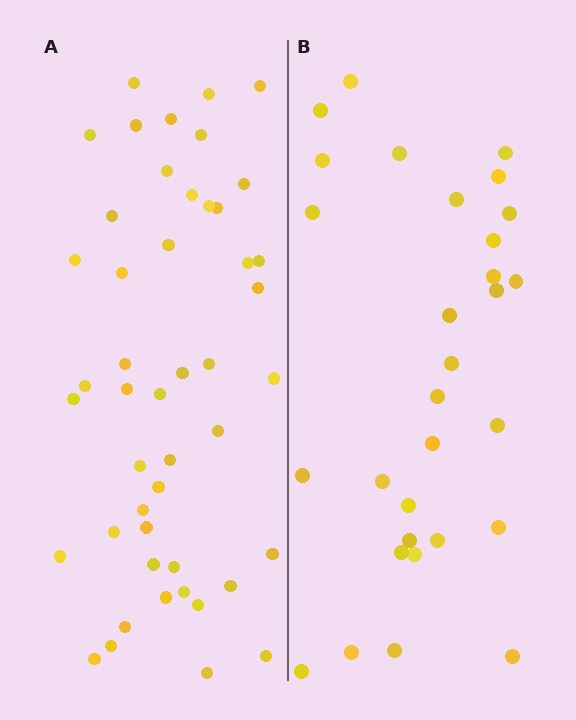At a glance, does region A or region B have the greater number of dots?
Region A (the left region) has more dots.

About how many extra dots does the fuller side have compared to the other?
Region A has approximately 15 more dots than region B.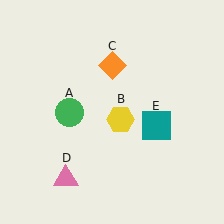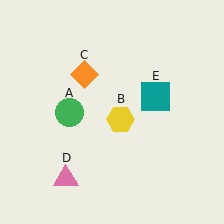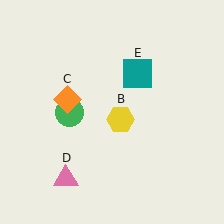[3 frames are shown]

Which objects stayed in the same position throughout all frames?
Green circle (object A) and yellow hexagon (object B) and pink triangle (object D) remained stationary.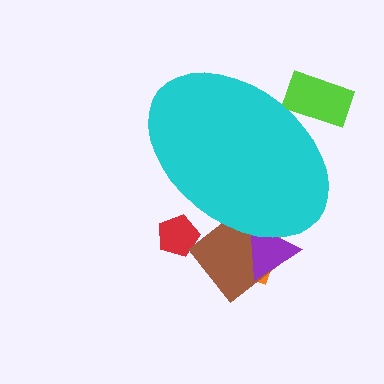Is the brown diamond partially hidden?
Yes, the brown diamond is partially hidden behind the cyan ellipse.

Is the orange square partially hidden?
Yes, the orange square is partially hidden behind the cyan ellipse.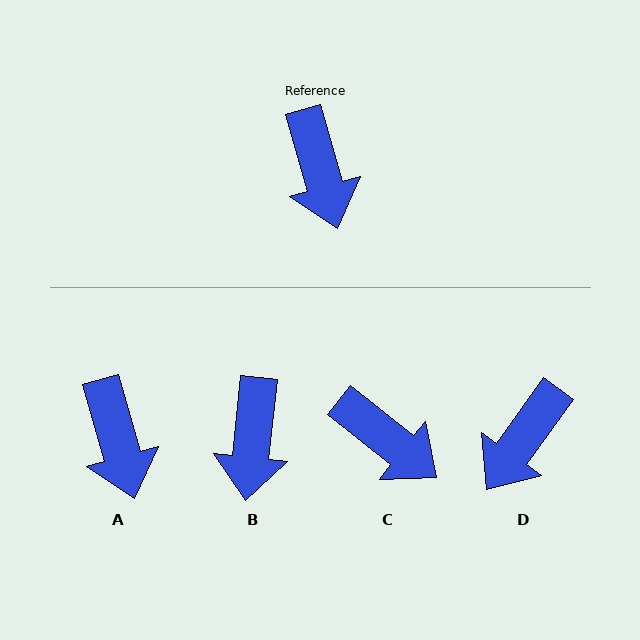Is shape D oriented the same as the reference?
No, it is off by about 52 degrees.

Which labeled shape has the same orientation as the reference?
A.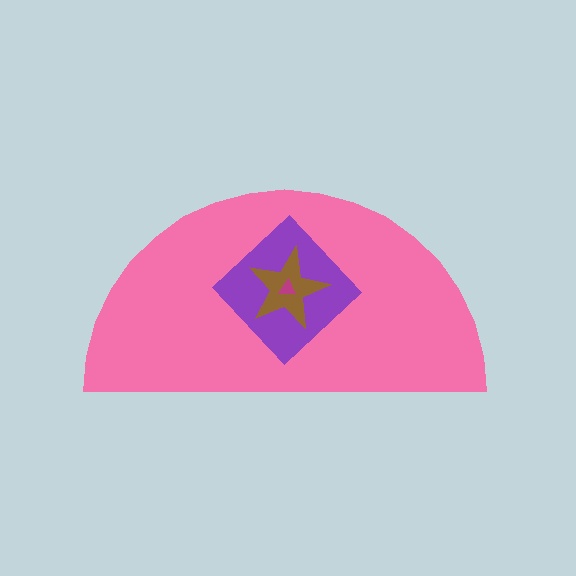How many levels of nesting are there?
4.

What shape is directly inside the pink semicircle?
The purple diamond.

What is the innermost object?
The magenta triangle.